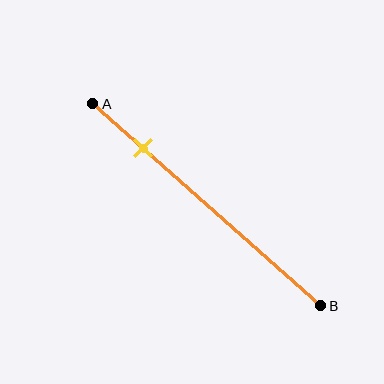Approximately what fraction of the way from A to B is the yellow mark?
The yellow mark is approximately 20% of the way from A to B.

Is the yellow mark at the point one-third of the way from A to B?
No, the mark is at about 20% from A, not at the 33% one-third point.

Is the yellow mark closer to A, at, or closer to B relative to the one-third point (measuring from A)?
The yellow mark is closer to point A than the one-third point of segment AB.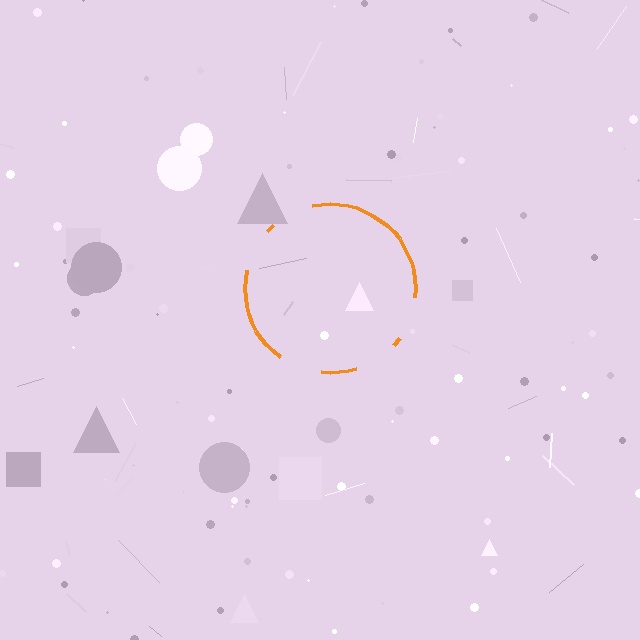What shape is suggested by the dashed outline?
The dashed outline suggests a circle.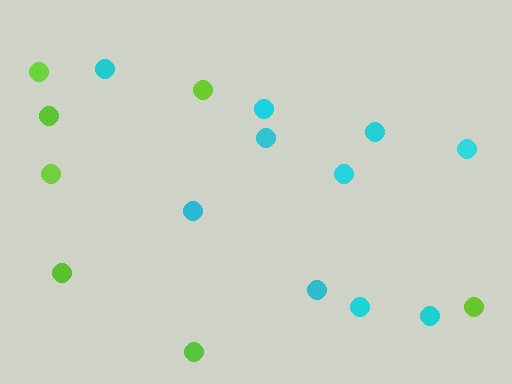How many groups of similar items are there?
There are 2 groups: one group of lime circles (7) and one group of cyan circles (10).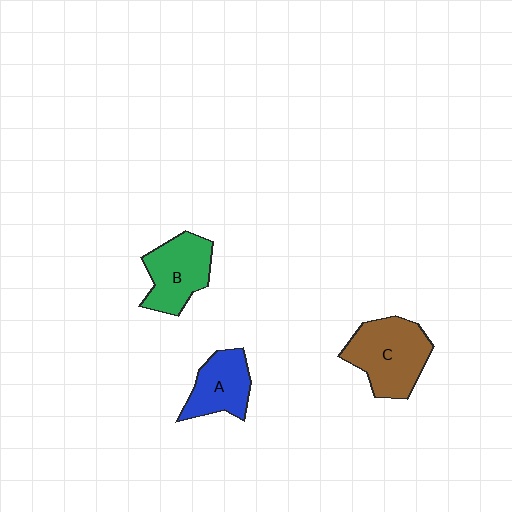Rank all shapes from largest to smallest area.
From largest to smallest: C (brown), B (green), A (blue).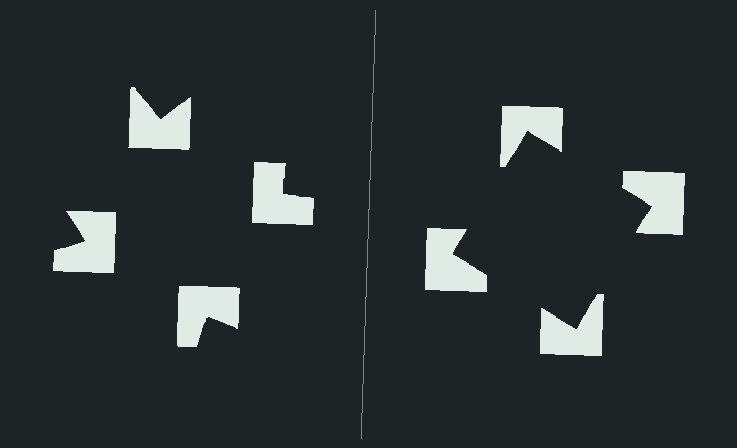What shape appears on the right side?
An illusory square.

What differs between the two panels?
The notched squares are positioned identically on both sides; only the wedge orientations differ. On the right they align to a square; on the left they are misaligned.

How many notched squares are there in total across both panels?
8 — 4 on each side.